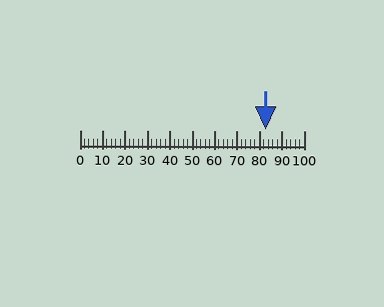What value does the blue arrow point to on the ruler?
The blue arrow points to approximately 83.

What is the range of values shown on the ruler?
The ruler shows values from 0 to 100.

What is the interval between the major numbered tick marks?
The major tick marks are spaced 10 units apart.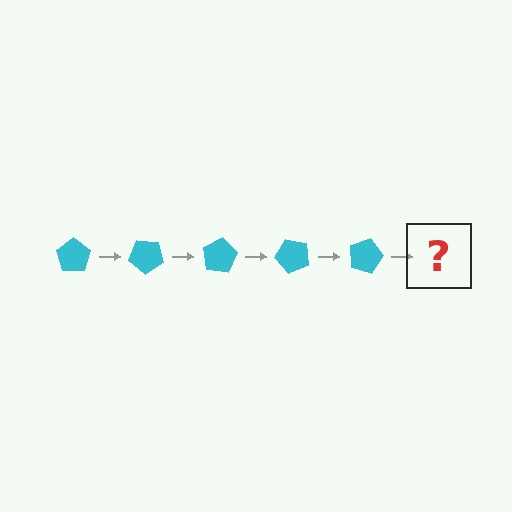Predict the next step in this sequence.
The next step is a cyan pentagon rotated 200 degrees.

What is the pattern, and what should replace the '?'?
The pattern is that the pentagon rotates 40 degrees each step. The '?' should be a cyan pentagon rotated 200 degrees.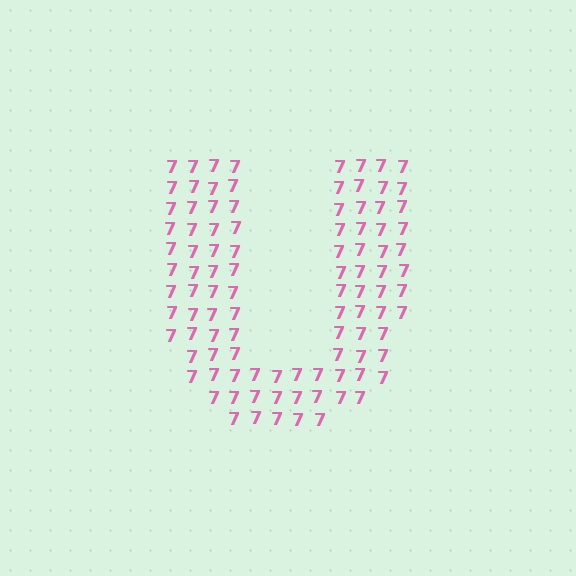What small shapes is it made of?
It is made of small digit 7's.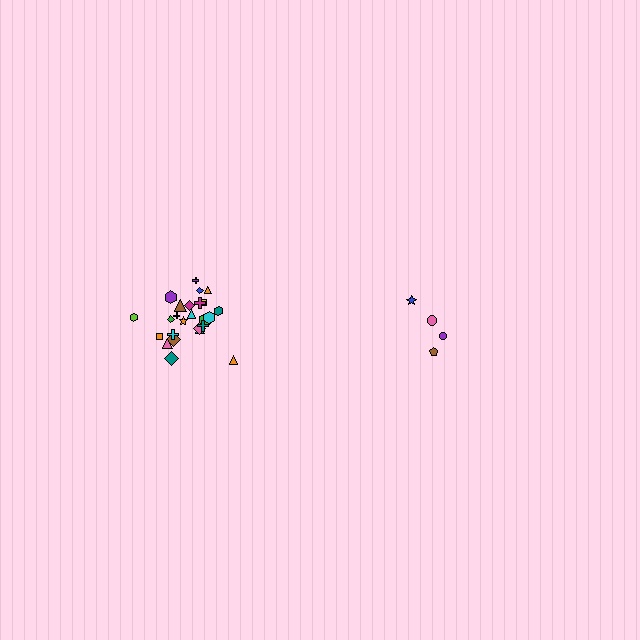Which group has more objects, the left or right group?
The left group.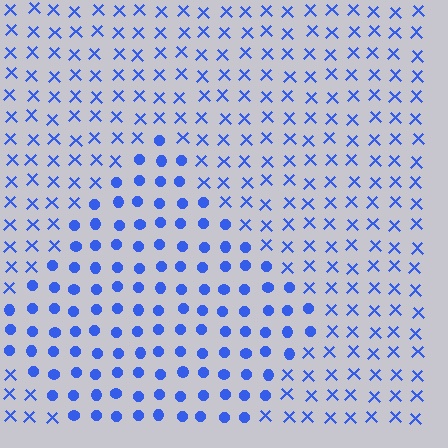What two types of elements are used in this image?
The image uses circles inside the diamond region and X marks outside it.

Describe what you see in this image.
The image is filled with small blue elements arranged in a uniform grid. A diamond-shaped region contains circles, while the surrounding area contains X marks. The boundary is defined purely by the change in element shape.